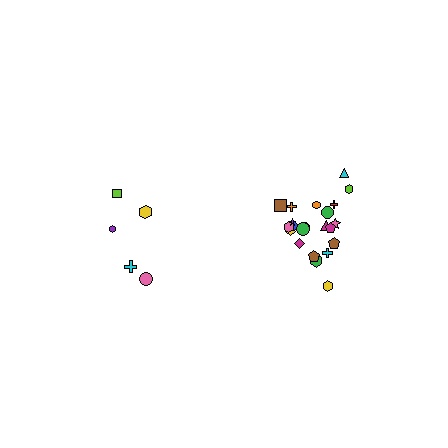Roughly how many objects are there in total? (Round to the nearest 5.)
Roughly 25 objects in total.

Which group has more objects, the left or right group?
The right group.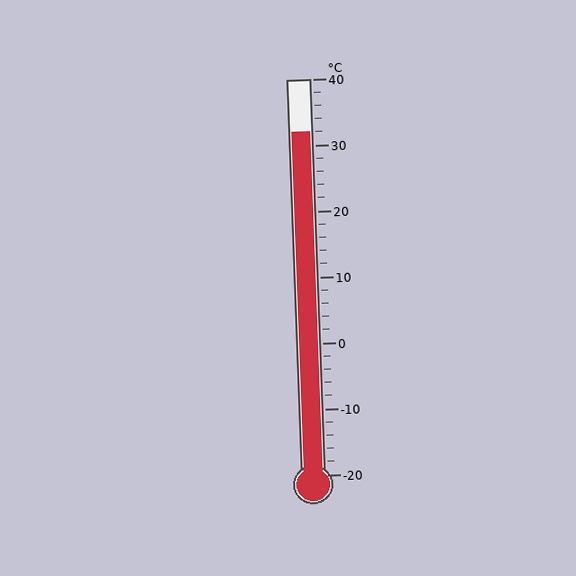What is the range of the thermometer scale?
The thermometer scale ranges from -20°C to 40°C.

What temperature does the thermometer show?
The thermometer shows approximately 32°C.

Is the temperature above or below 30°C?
The temperature is above 30°C.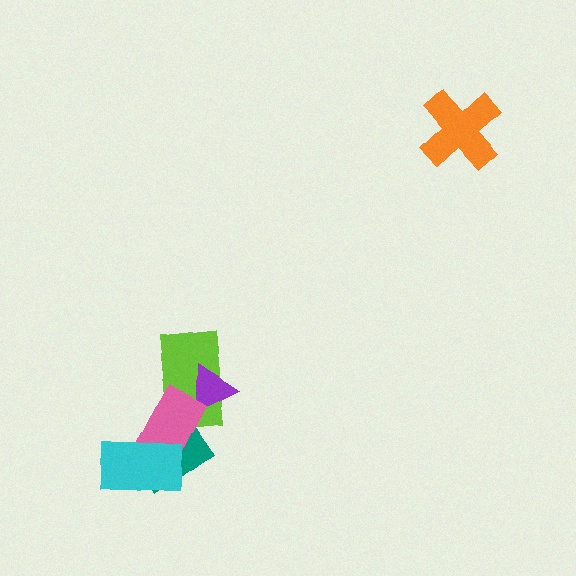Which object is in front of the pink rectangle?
The cyan rectangle is in front of the pink rectangle.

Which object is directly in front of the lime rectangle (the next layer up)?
The purple triangle is directly in front of the lime rectangle.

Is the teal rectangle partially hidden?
Yes, it is partially covered by another shape.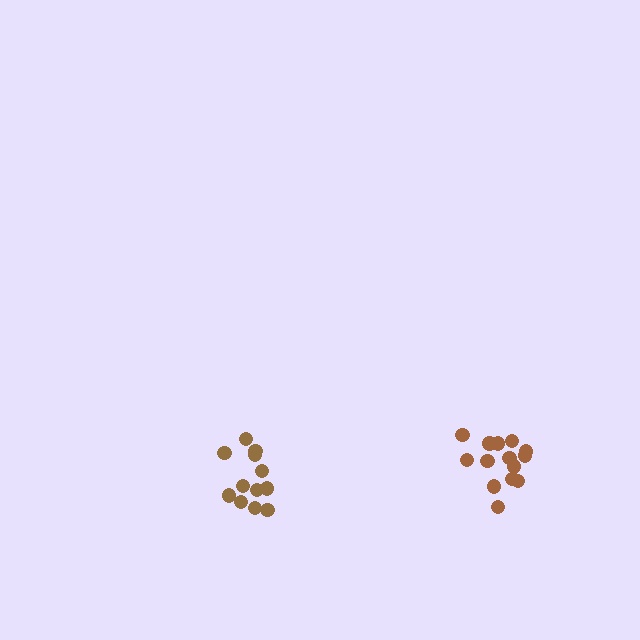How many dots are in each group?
Group 1: 14 dots, Group 2: 12 dots (26 total).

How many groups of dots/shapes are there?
There are 2 groups.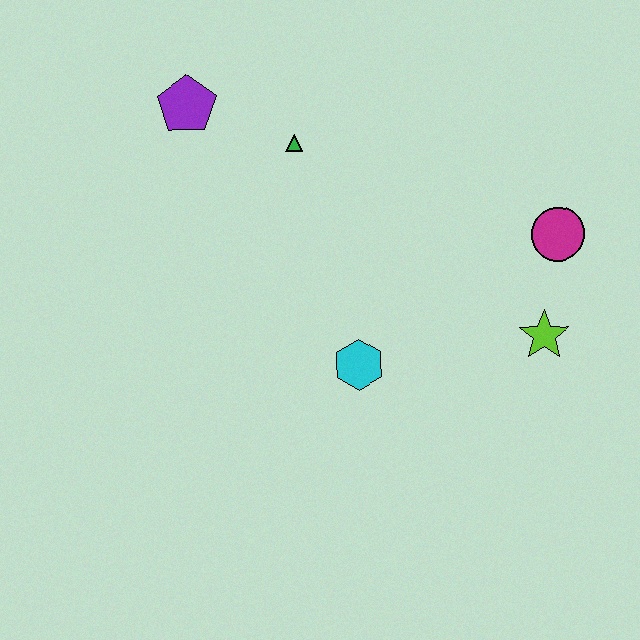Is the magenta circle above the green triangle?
No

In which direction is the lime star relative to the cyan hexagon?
The lime star is to the right of the cyan hexagon.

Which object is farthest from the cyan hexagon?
The purple pentagon is farthest from the cyan hexagon.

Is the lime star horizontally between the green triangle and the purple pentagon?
No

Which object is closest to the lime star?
The magenta circle is closest to the lime star.